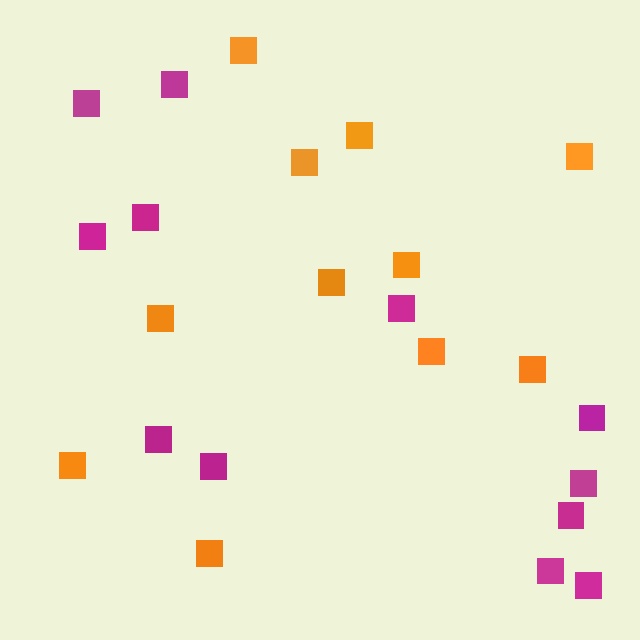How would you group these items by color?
There are 2 groups: one group of magenta squares (12) and one group of orange squares (11).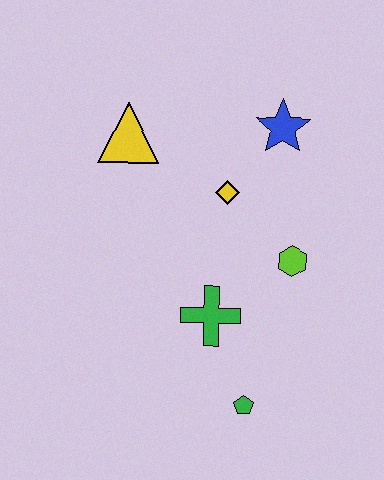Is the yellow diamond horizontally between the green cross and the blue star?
Yes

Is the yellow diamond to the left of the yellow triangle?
No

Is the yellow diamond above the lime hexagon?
Yes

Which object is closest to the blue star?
The yellow diamond is closest to the blue star.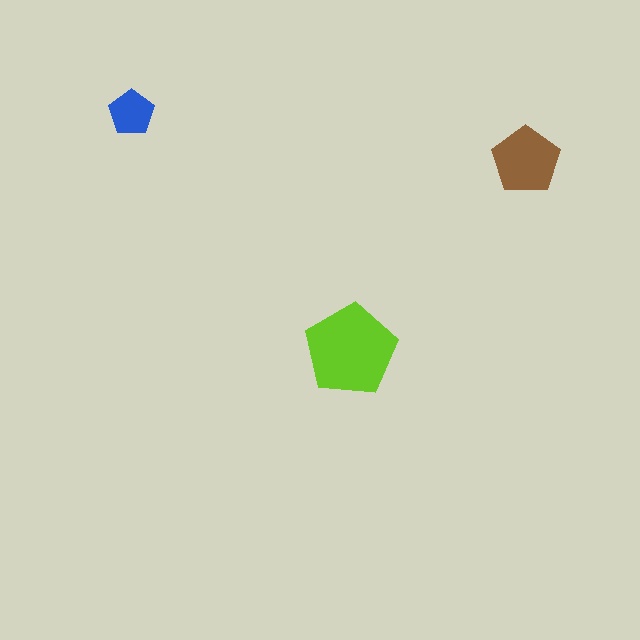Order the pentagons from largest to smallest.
the lime one, the brown one, the blue one.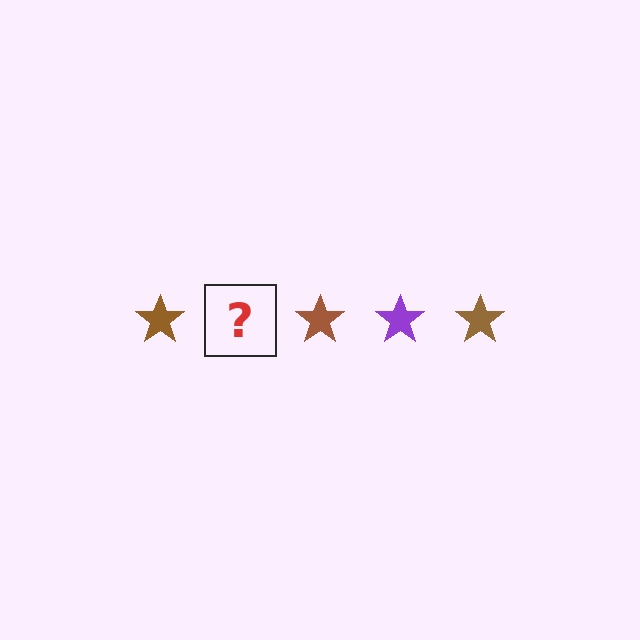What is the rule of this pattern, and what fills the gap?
The rule is that the pattern cycles through brown, purple stars. The gap should be filled with a purple star.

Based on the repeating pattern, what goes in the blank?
The blank should be a purple star.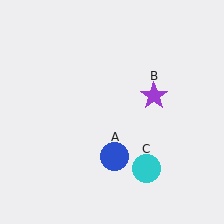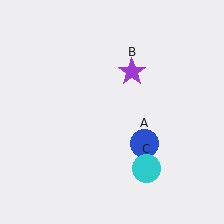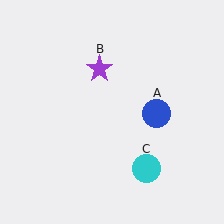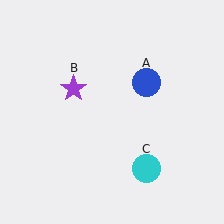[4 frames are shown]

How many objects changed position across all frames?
2 objects changed position: blue circle (object A), purple star (object B).